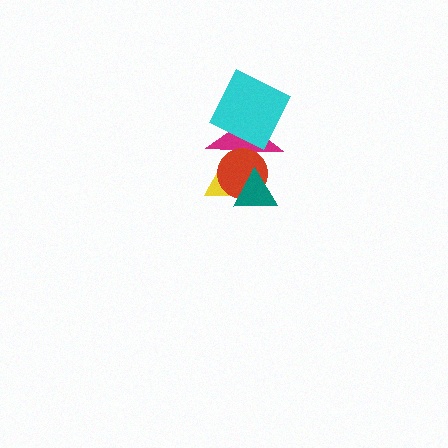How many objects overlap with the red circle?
3 objects overlap with the red circle.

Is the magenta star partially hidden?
Yes, it is partially covered by another shape.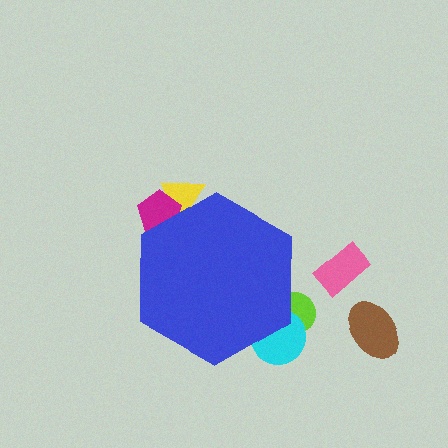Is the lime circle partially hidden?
Yes, the lime circle is partially hidden behind the blue hexagon.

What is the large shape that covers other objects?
A blue hexagon.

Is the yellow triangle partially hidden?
Yes, the yellow triangle is partially hidden behind the blue hexagon.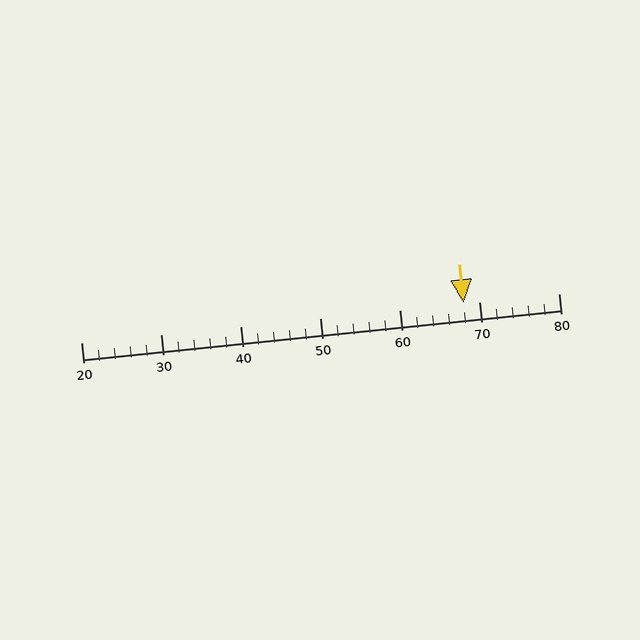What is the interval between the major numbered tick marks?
The major tick marks are spaced 10 units apart.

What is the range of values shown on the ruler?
The ruler shows values from 20 to 80.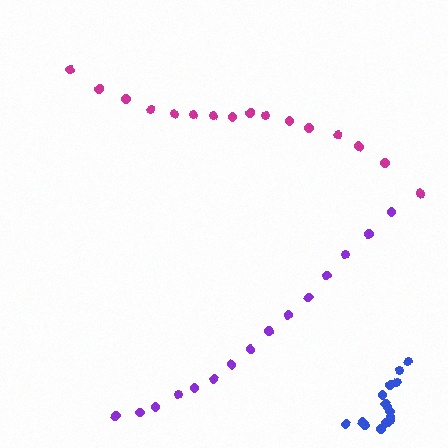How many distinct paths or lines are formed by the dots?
There are 3 distinct paths.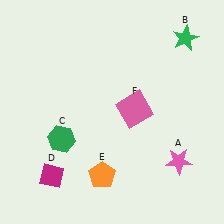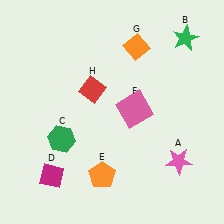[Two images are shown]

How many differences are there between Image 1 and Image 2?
There are 2 differences between the two images.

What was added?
An orange diamond (G), a red diamond (H) were added in Image 2.